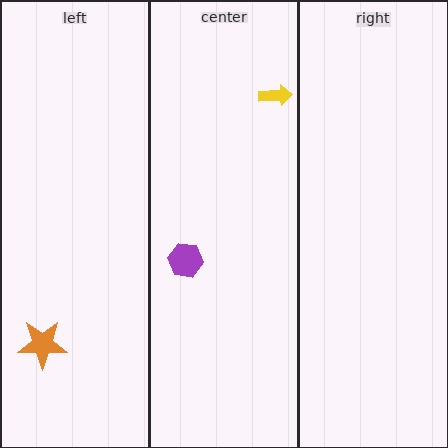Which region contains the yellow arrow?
The center region.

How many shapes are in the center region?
2.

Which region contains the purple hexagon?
The center region.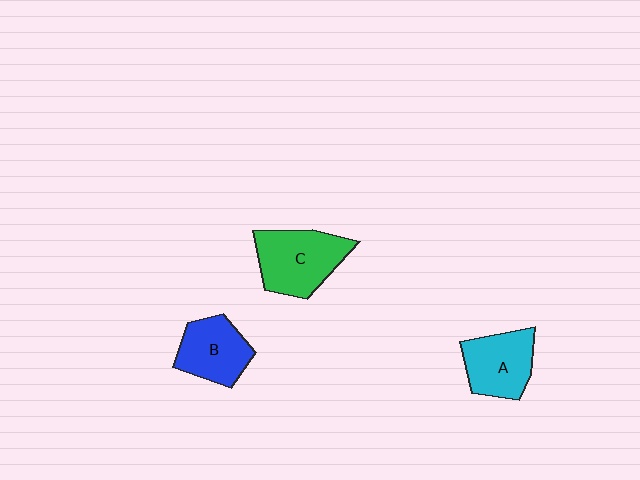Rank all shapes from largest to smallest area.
From largest to smallest: C (green), A (cyan), B (blue).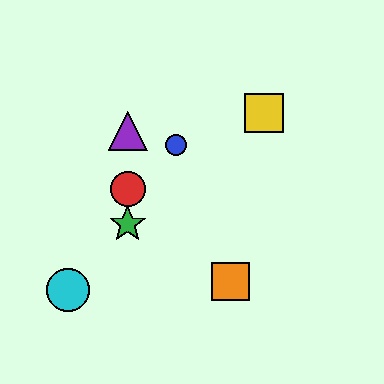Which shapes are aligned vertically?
The red circle, the green star, the purple triangle are aligned vertically.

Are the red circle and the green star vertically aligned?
Yes, both are at x≈128.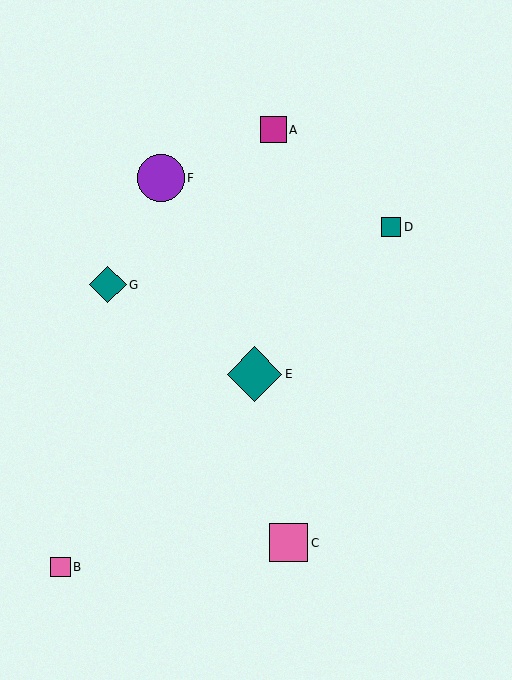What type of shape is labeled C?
Shape C is a pink square.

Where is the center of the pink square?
The center of the pink square is at (288, 543).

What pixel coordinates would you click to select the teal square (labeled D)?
Click at (391, 227) to select the teal square D.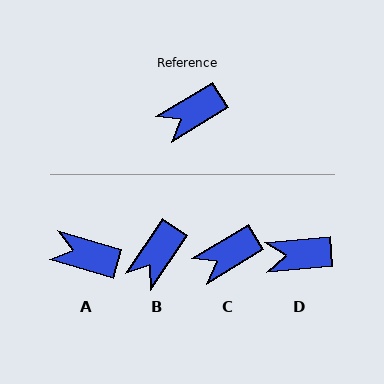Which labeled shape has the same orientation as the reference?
C.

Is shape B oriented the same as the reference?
No, it is off by about 25 degrees.